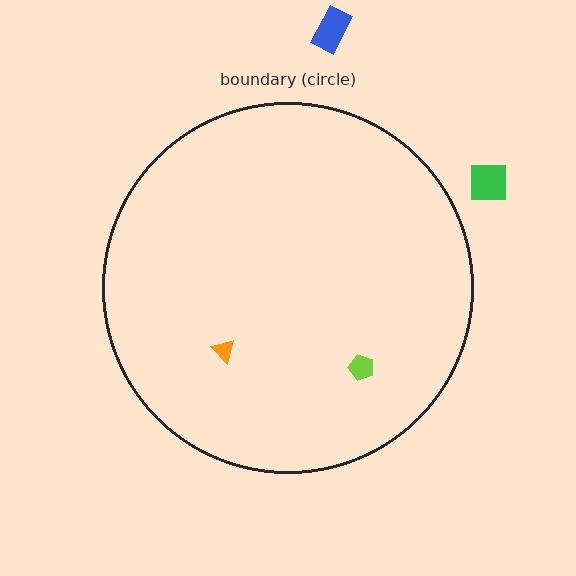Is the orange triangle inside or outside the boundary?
Inside.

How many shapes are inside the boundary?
2 inside, 2 outside.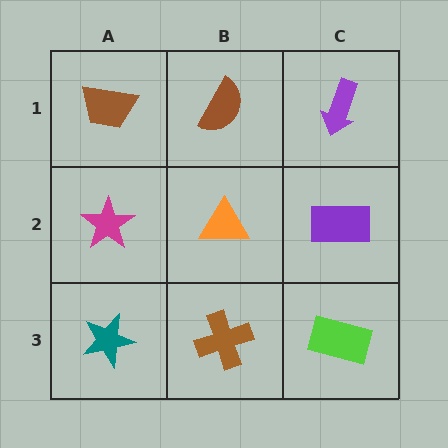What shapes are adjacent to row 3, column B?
An orange triangle (row 2, column B), a teal star (row 3, column A), a lime rectangle (row 3, column C).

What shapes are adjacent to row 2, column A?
A brown trapezoid (row 1, column A), a teal star (row 3, column A), an orange triangle (row 2, column B).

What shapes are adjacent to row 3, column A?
A magenta star (row 2, column A), a brown cross (row 3, column B).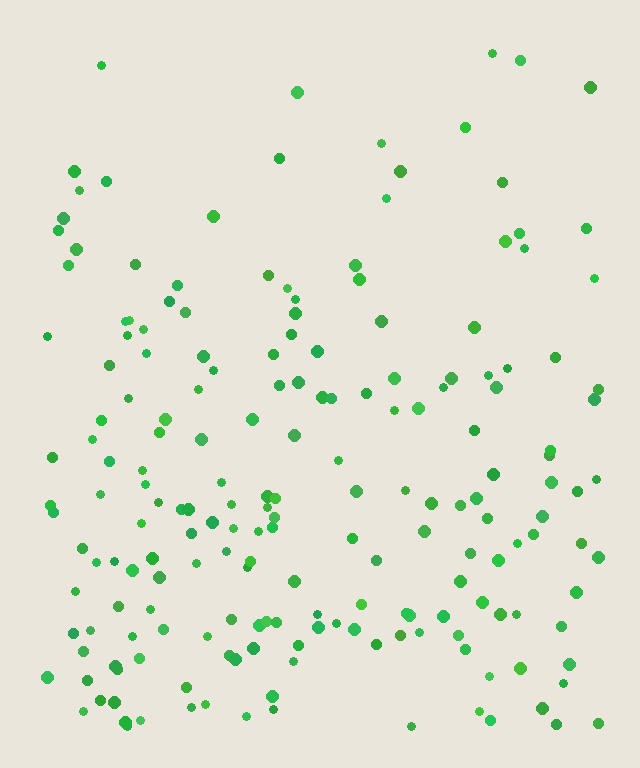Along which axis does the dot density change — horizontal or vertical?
Vertical.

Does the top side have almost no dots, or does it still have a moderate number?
Still a moderate number, just noticeably fewer than the bottom.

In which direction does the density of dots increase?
From top to bottom, with the bottom side densest.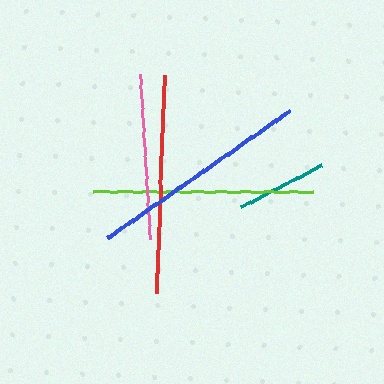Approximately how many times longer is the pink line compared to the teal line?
The pink line is approximately 1.8 times the length of the teal line.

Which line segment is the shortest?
The teal line is the shortest at approximately 91 pixels.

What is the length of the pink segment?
The pink segment is approximately 165 pixels long.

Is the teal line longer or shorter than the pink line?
The pink line is longer than the teal line.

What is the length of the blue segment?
The blue segment is approximately 223 pixels long.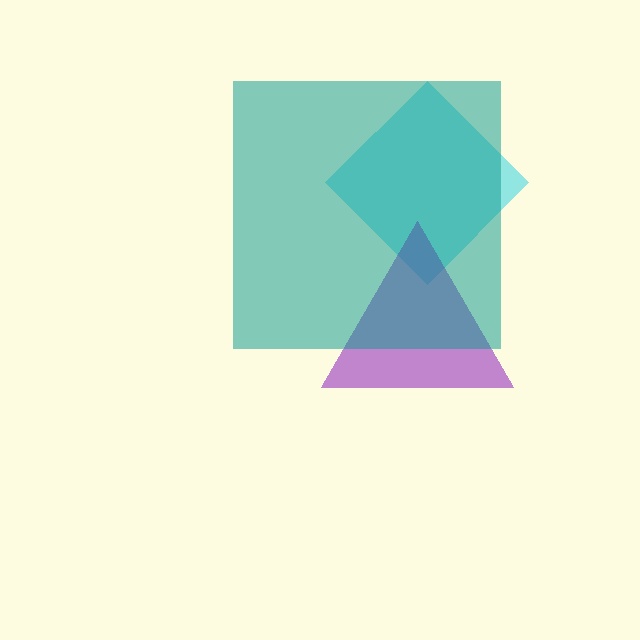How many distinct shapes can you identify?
There are 3 distinct shapes: a cyan diamond, a purple triangle, a teal square.